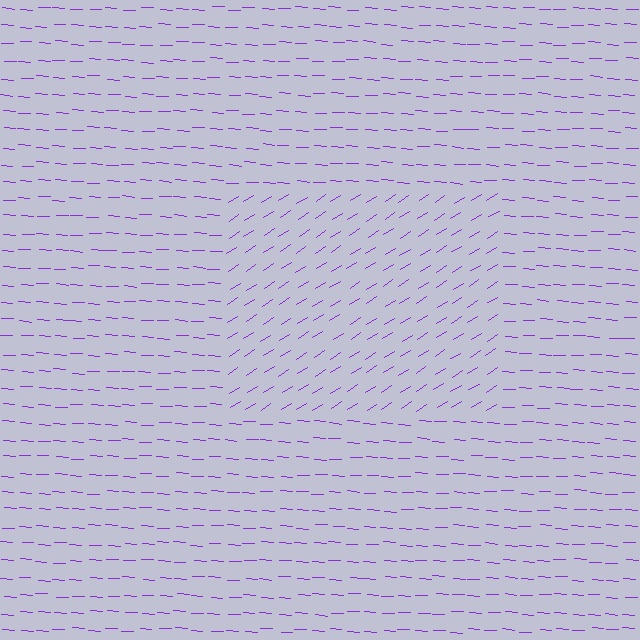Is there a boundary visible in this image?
Yes, there is a texture boundary formed by a change in line orientation.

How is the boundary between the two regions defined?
The boundary is defined purely by a change in line orientation (approximately 36 degrees difference). All lines are the same color and thickness.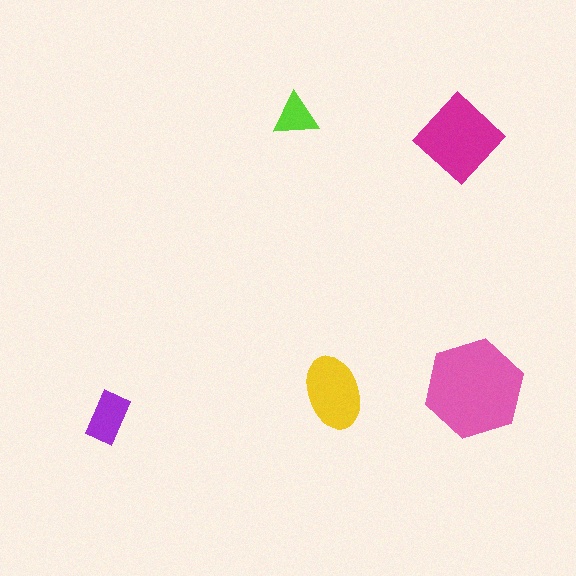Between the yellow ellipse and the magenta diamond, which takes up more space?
The magenta diamond.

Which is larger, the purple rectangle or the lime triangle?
The purple rectangle.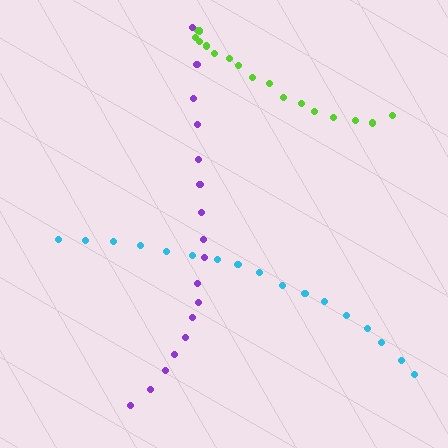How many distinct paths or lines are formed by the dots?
There are 3 distinct paths.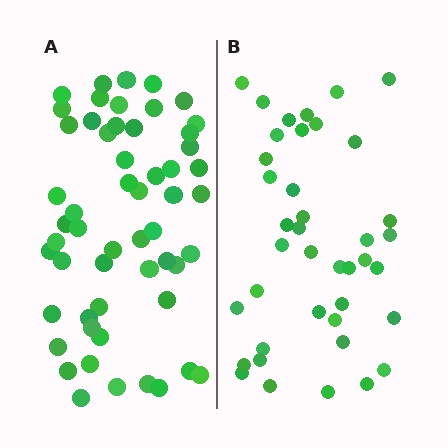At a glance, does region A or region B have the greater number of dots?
Region A (the left region) has more dots.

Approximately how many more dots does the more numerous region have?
Region A has approximately 15 more dots than region B.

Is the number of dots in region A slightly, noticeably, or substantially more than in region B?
Region A has noticeably more, but not dramatically so. The ratio is roughly 1.4 to 1.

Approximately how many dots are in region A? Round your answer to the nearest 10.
About 60 dots. (The exact count is 55, which rounds to 60.)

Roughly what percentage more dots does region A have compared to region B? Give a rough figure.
About 40% more.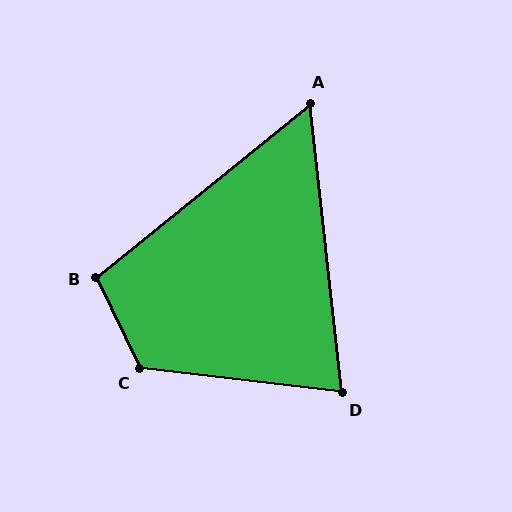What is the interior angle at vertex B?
Approximately 103 degrees (obtuse).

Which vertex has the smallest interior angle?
A, at approximately 57 degrees.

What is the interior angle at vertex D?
Approximately 77 degrees (acute).